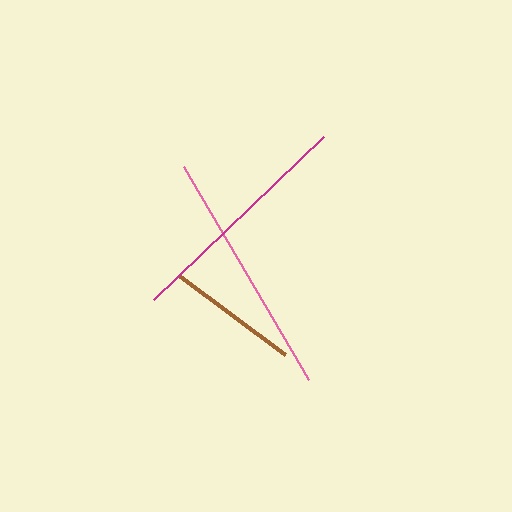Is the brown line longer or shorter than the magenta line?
The magenta line is longer than the brown line.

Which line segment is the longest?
The pink line is the longest at approximately 247 pixels.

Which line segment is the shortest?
The brown line is the shortest at approximately 131 pixels.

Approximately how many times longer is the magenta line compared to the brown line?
The magenta line is approximately 1.8 times the length of the brown line.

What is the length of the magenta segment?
The magenta segment is approximately 235 pixels long.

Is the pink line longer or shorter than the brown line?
The pink line is longer than the brown line.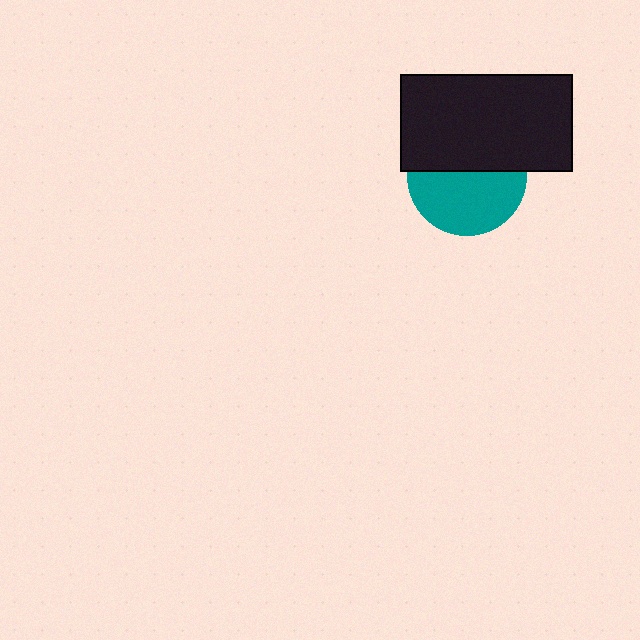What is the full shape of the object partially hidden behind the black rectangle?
The partially hidden object is a teal circle.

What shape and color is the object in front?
The object in front is a black rectangle.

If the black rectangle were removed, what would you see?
You would see the complete teal circle.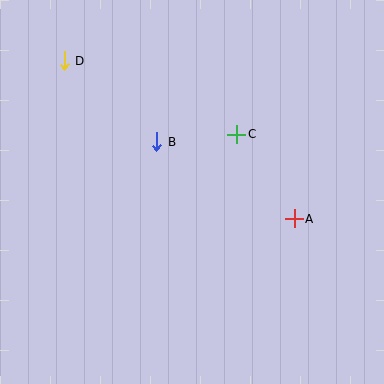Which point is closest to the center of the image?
Point B at (157, 142) is closest to the center.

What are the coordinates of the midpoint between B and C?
The midpoint between B and C is at (197, 138).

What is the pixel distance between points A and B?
The distance between A and B is 158 pixels.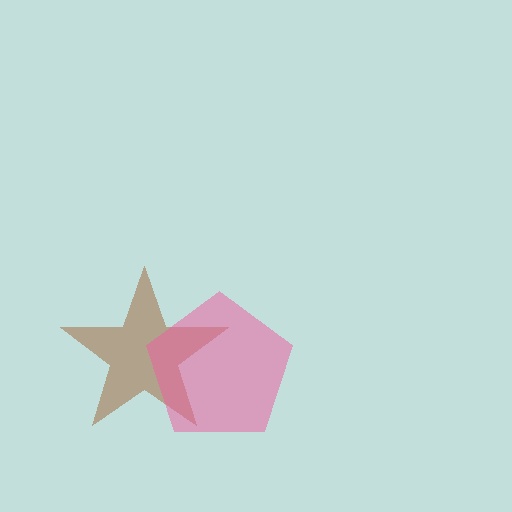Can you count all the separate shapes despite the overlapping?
Yes, there are 2 separate shapes.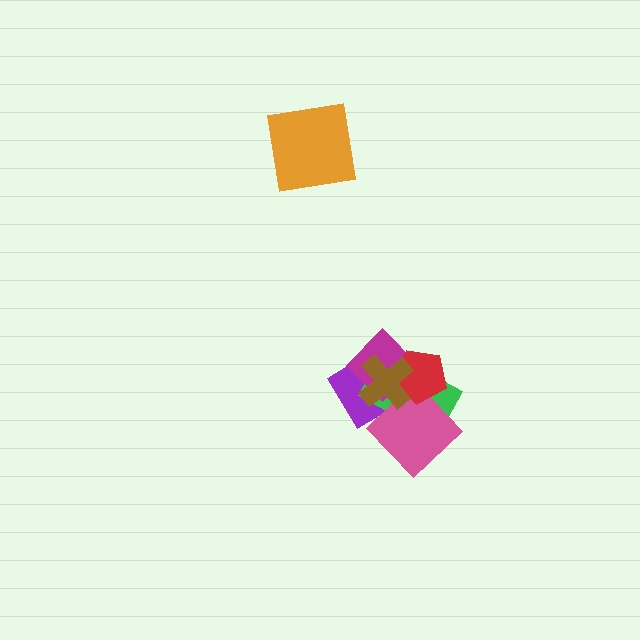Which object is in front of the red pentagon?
The brown cross is in front of the red pentagon.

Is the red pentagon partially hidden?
Yes, it is partially covered by another shape.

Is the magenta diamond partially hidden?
Yes, it is partially covered by another shape.